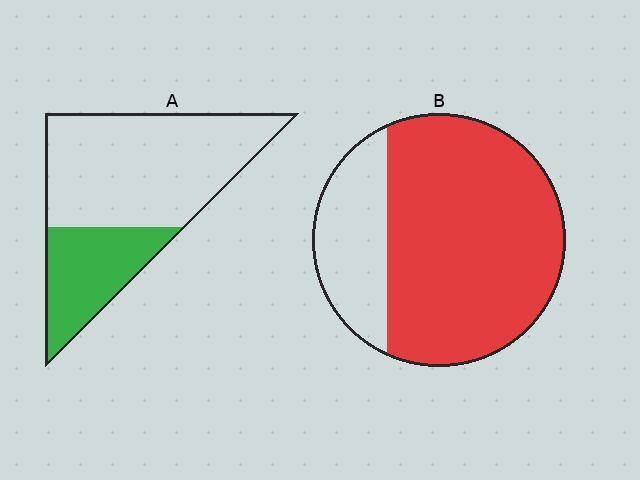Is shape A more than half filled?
No.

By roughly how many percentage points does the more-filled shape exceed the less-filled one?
By roughly 45 percentage points (B over A).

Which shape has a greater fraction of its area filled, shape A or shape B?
Shape B.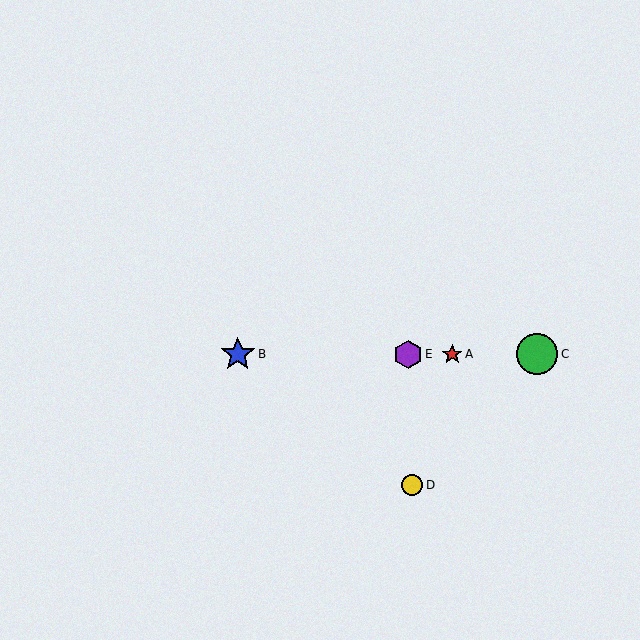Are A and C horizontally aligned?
Yes, both are at y≈354.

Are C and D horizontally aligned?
No, C is at y≈354 and D is at y≈485.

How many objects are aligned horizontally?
4 objects (A, B, C, E) are aligned horizontally.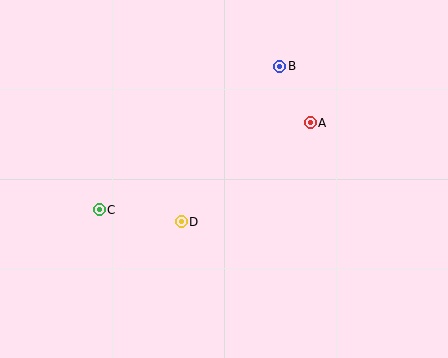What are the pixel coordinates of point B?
Point B is at (280, 66).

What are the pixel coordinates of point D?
Point D is at (181, 222).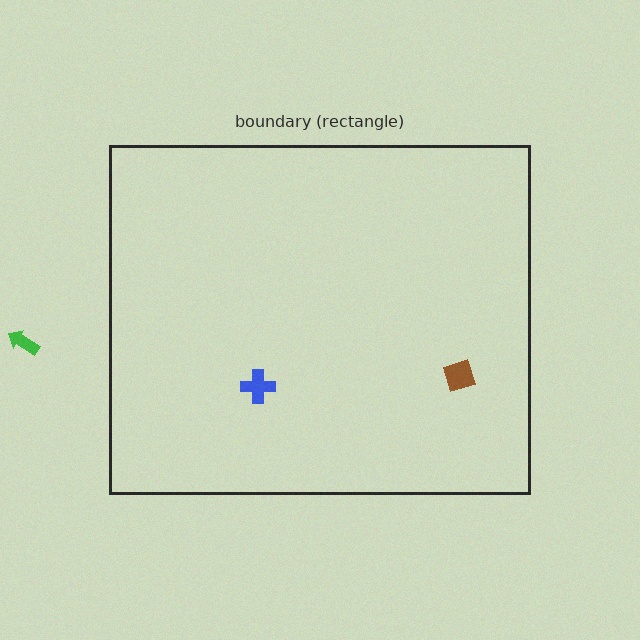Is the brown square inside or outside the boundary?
Inside.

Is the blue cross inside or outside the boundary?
Inside.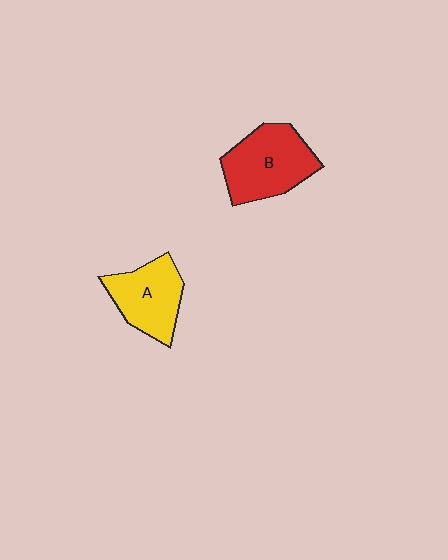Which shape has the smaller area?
Shape A (yellow).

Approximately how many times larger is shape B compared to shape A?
Approximately 1.2 times.